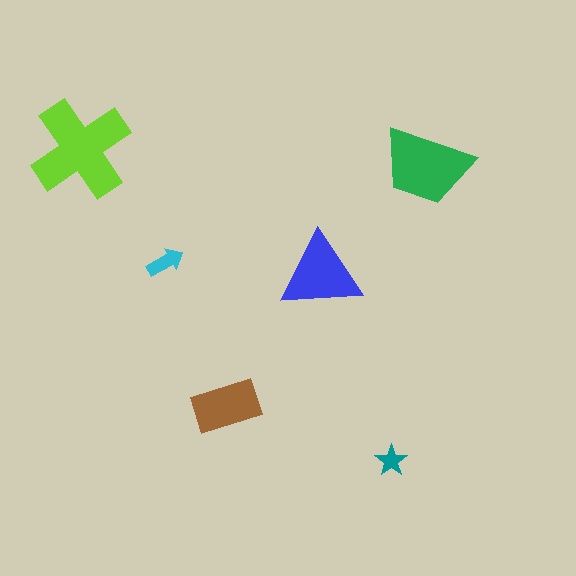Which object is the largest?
The lime cross.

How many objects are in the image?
There are 6 objects in the image.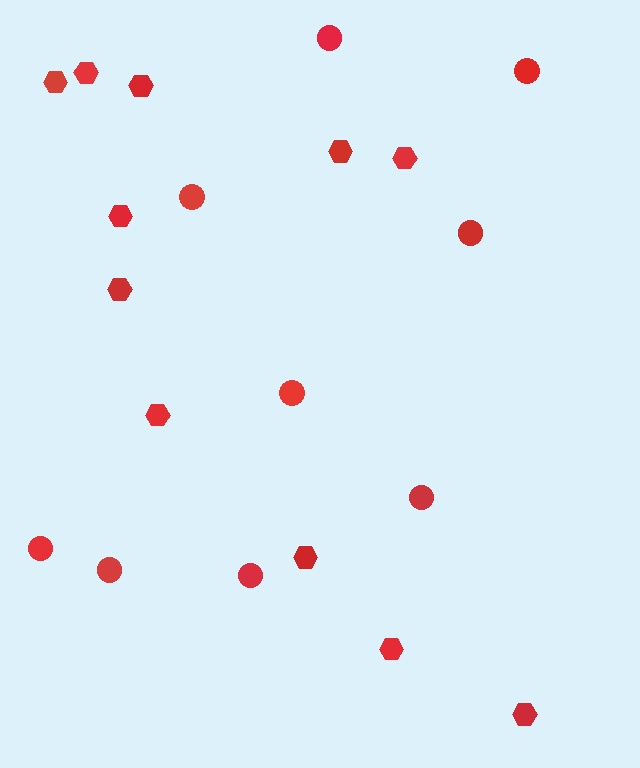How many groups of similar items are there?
There are 2 groups: one group of hexagons (11) and one group of circles (9).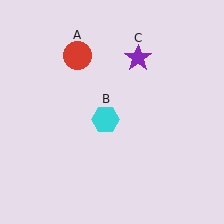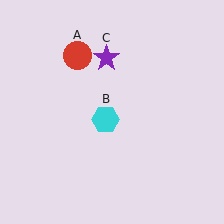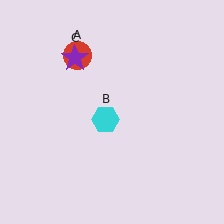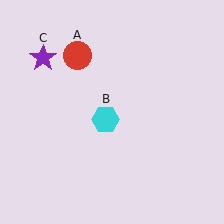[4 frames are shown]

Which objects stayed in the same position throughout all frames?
Red circle (object A) and cyan hexagon (object B) remained stationary.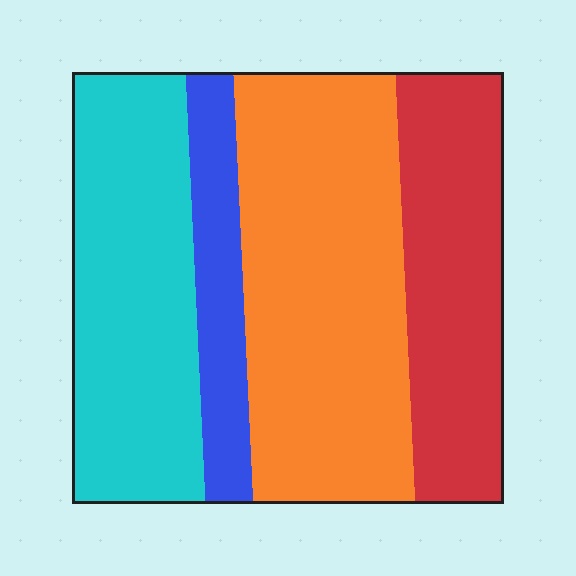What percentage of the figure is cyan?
Cyan covers about 30% of the figure.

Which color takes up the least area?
Blue, at roughly 10%.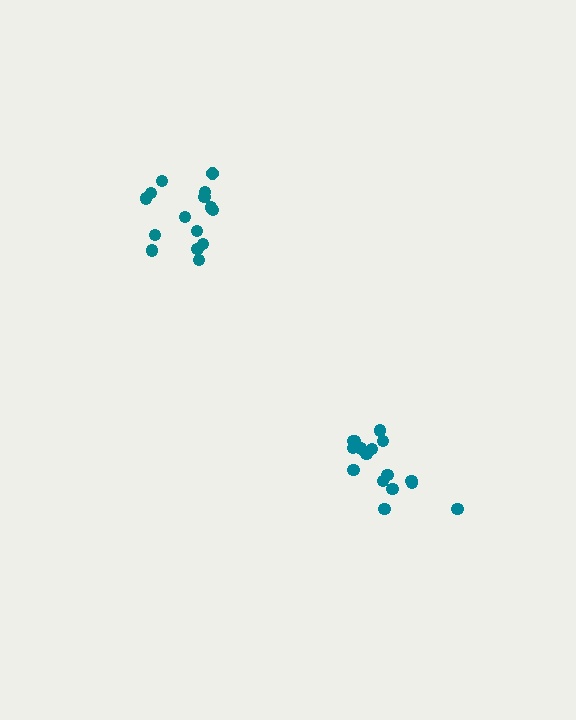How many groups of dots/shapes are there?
There are 2 groups.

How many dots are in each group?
Group 1: 16 dots, Group 2: 15 dots (31 total).